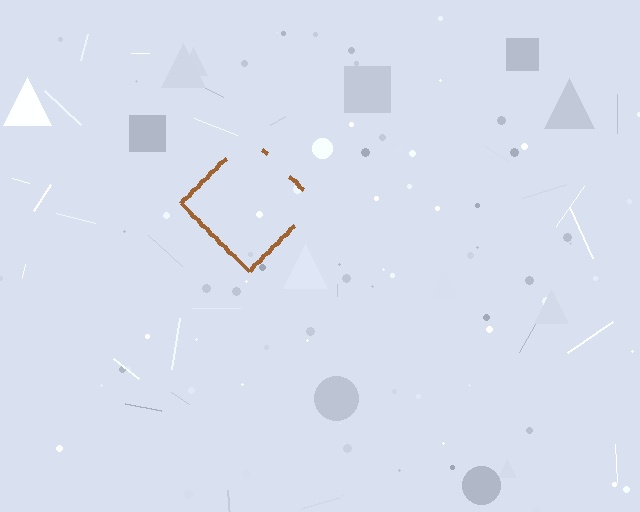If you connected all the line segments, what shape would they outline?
They would outline a diamond.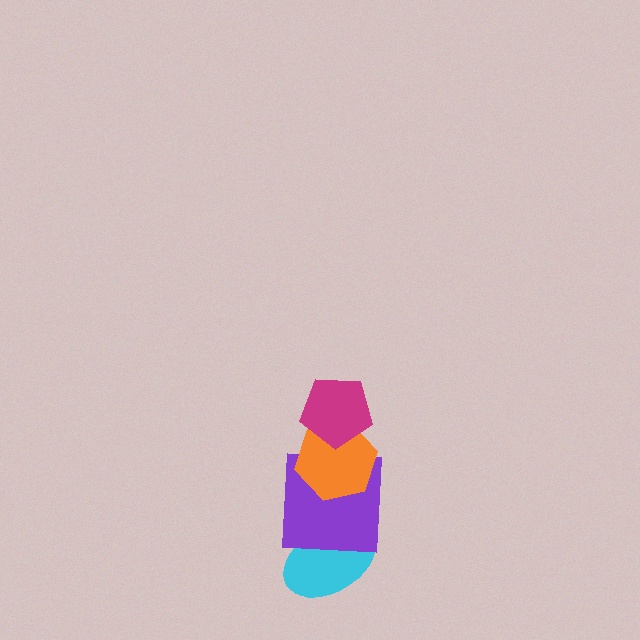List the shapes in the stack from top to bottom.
From top to bottom: the magenta pentagon, the orange hexagon, the purple square, the cyan ellipse.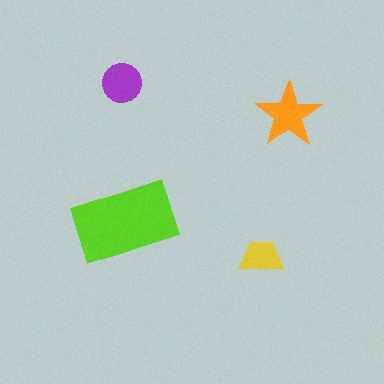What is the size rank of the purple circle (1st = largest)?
3rd.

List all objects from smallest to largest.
The yellow trapezoid, the purple circle, the orange star, the lime rectangle.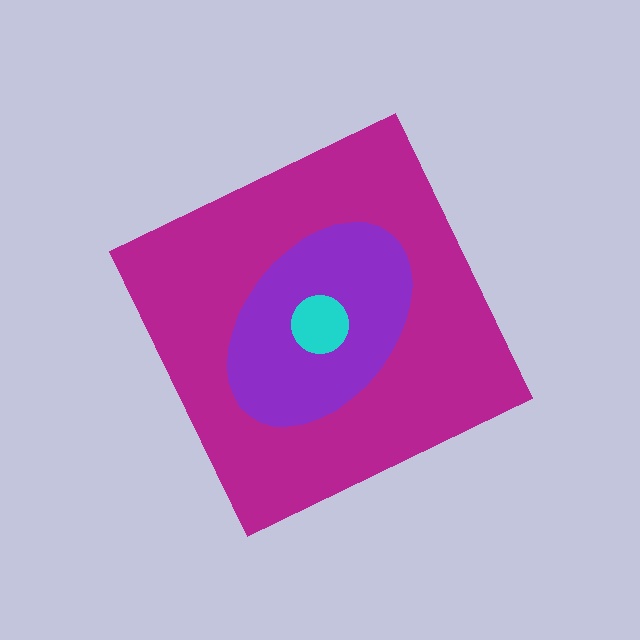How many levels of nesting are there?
3.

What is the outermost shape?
The magenta diamond.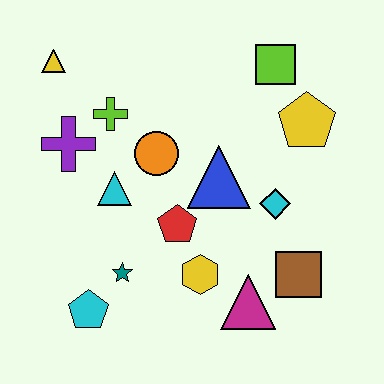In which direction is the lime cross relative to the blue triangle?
The lime cross is to the left of the blue triangle.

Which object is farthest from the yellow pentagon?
The cyan pentagon is farthest from the yellow pentagon.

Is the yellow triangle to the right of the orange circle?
No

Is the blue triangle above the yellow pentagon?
No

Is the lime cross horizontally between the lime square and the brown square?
No